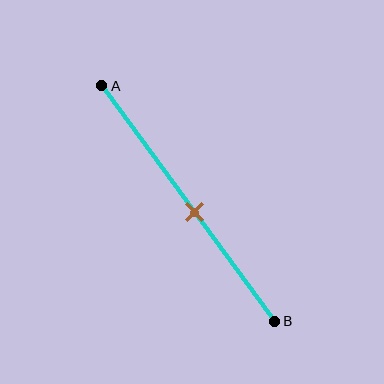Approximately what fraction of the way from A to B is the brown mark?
The brown mark is approximately 55% of the way from A to B.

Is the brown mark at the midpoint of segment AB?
No, the mark is at about 55% from A, not at the 50% midpoint.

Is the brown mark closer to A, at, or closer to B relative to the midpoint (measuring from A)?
The brown mark is closer to point B than the midpoint of segment AB.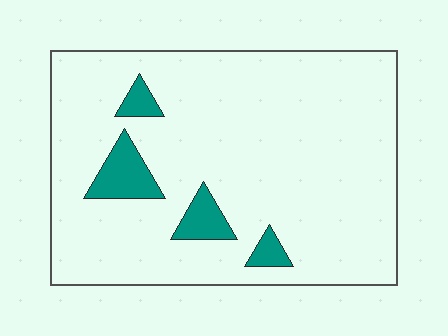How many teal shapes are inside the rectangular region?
4.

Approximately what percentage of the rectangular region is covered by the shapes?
Approximately 10%.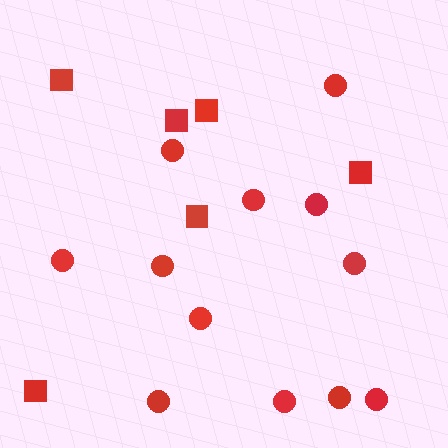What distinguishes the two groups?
There are 2 groups: one group of squares (6) and one group of circles (12).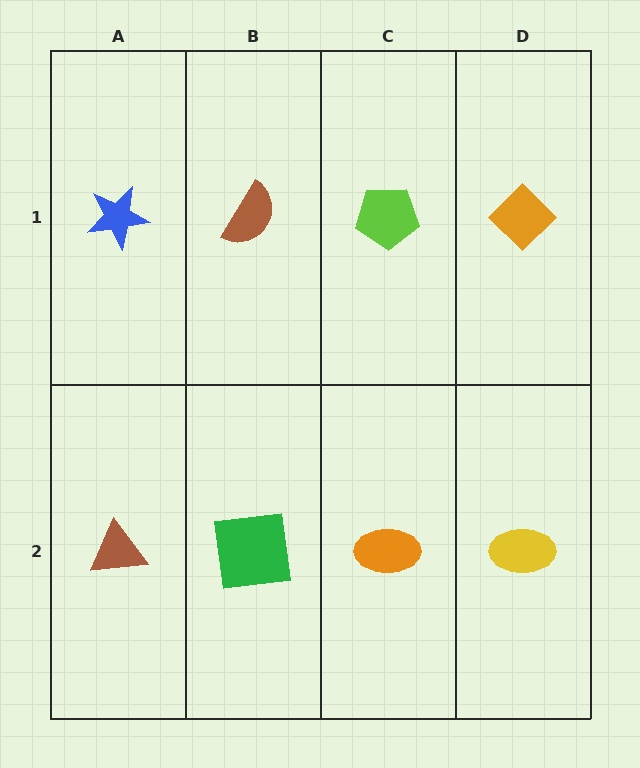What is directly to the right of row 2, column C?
A yellow ellipse.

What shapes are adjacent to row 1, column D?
A yellow ellipse (row 2, column D), a lime pentagon (row 1, column C).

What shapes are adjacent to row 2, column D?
An orange diamond (row 1, column D), an orange ellipse (row 2, column C).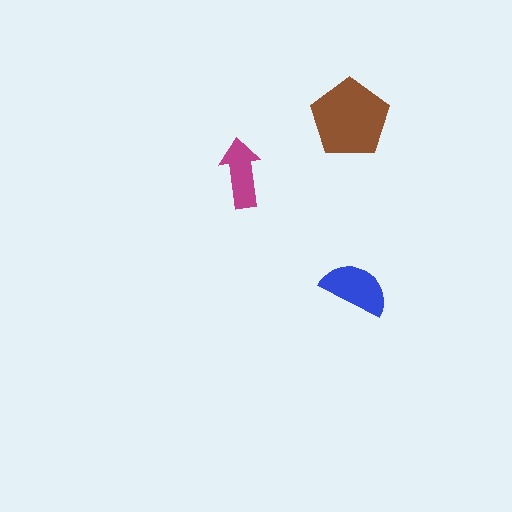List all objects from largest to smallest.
The brown pentagon, the blue semicircle, the magenta arrow.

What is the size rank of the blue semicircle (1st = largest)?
2nd.